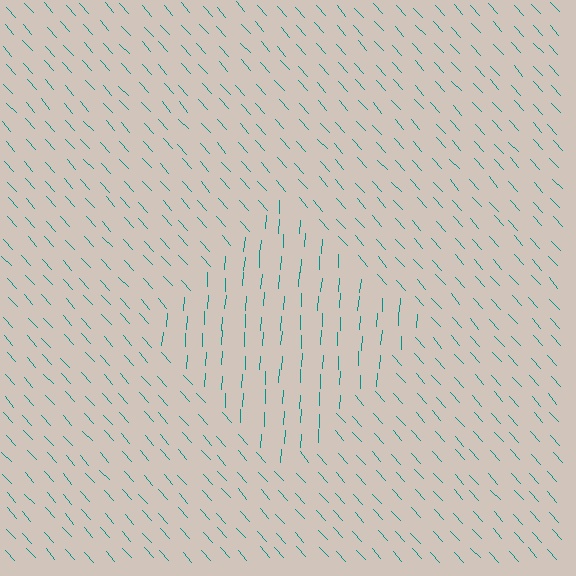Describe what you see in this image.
The image is filled with small teal line segments. A diamond region in the image has lines oriented differently from the surrounding lines, creating a visible texture boundary.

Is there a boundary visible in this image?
Yes, there is a texture boundary formed by a change in line orientation.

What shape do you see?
I see a diamond.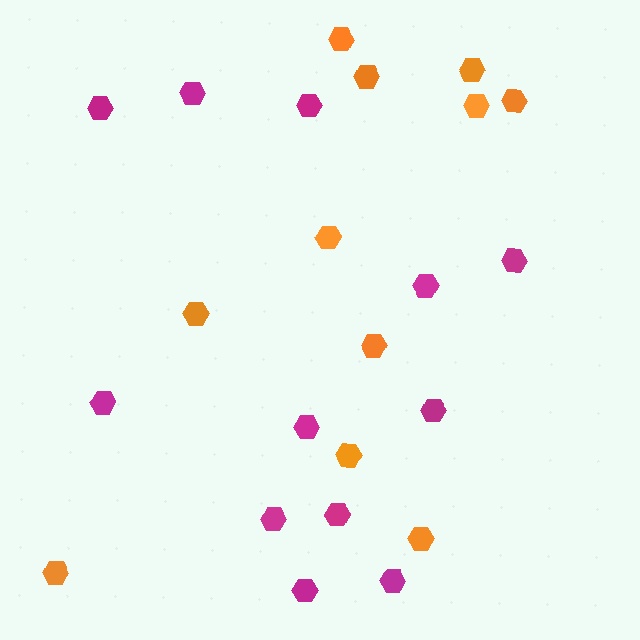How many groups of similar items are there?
There are 2 groups: one group of orange hexagons (11) and one group of magenta hexagons (12).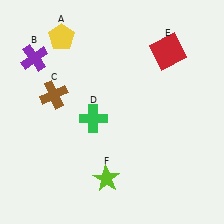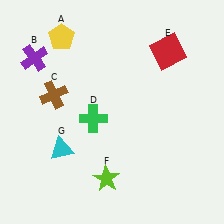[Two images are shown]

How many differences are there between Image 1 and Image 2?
There is 1 difference between the two images.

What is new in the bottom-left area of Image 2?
A cyan triangle (G) was added in the bottom-left area of Image 2.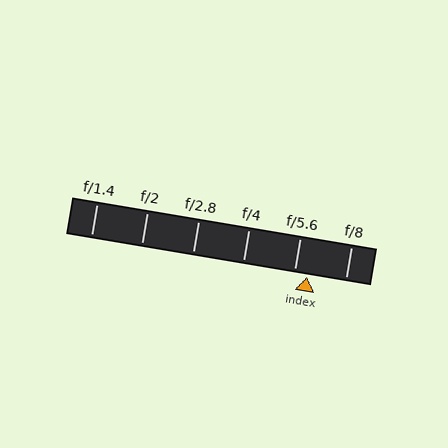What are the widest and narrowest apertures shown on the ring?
The widest aperture shown is f/1.4 and the narrowest is f/8.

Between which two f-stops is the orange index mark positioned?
The index mark is between f/5.6 and f/8.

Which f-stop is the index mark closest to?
The index mark is closest to f/5.6.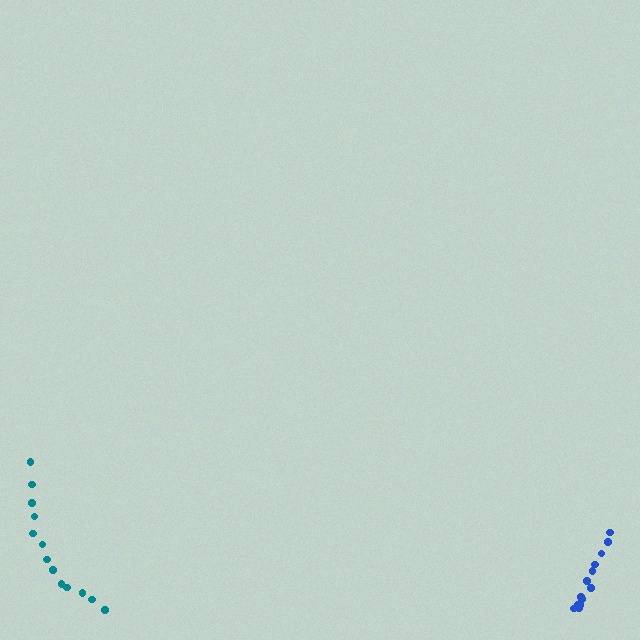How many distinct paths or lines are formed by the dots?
There are 2 distinct paths.